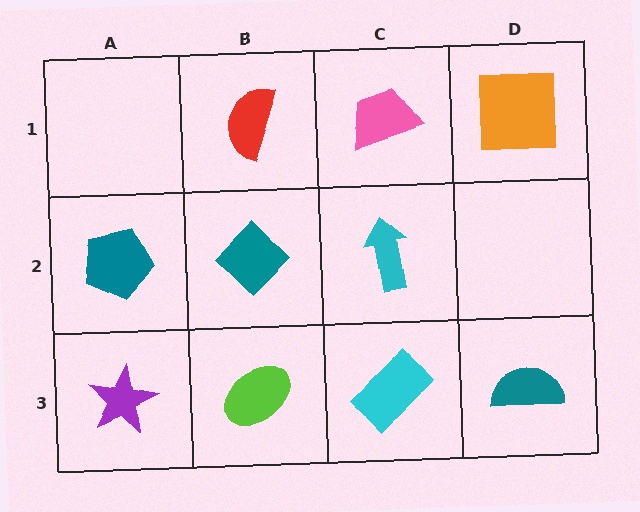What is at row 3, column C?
A cyan rectangle.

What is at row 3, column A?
A purple star.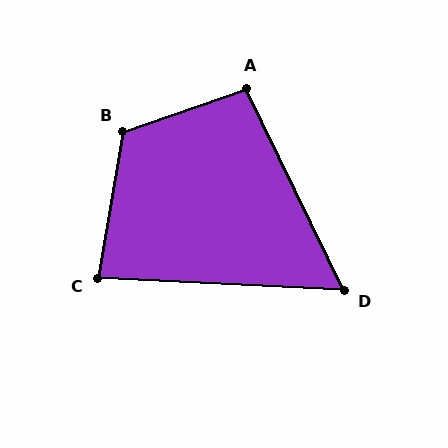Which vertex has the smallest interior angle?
D, at approximately 61 degrees.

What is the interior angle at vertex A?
Approximately 97 degrees (obtuse).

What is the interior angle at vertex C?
Approximately 83 degrees (acute).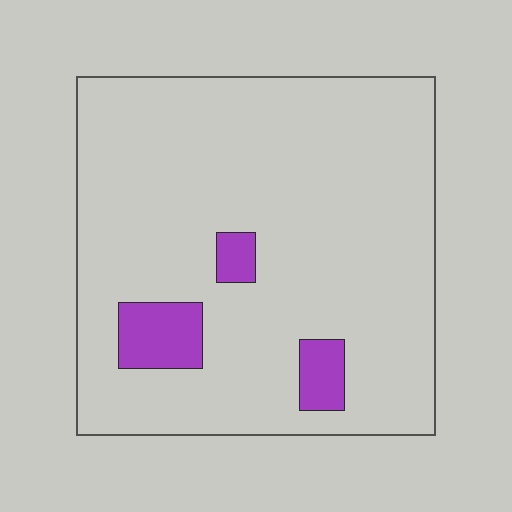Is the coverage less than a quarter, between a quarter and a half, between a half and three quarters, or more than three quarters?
Less than a quarter.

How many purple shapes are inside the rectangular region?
3.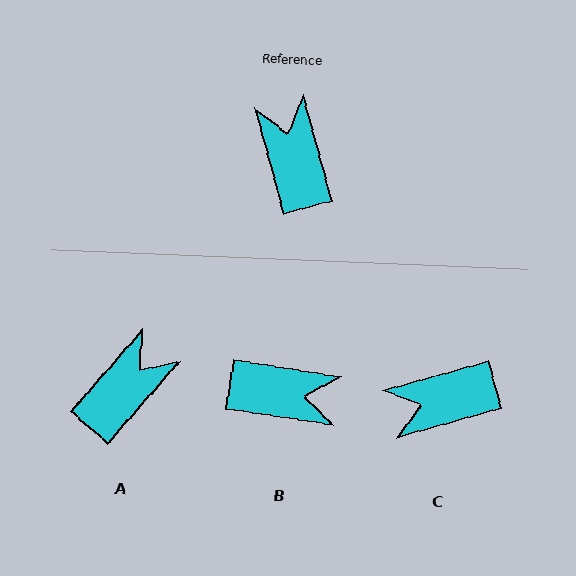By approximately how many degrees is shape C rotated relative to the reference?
Approximately 91 degrees counter-clockwise.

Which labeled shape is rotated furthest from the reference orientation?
B, about 114 degrees away.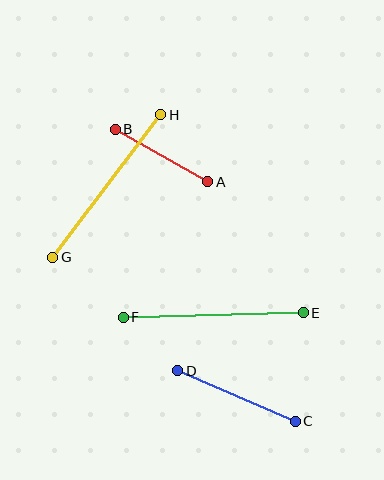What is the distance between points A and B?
The distance is approximately 107 pixels.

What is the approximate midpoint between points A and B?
The midpoint is at approximately (162, 156) pixels.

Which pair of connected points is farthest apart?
Points E and F are farthest apart.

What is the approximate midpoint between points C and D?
The midpoint is at approximately (236, 396) pixels.